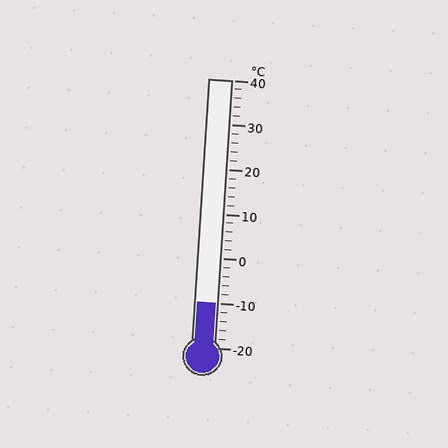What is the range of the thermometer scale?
The thermometer scale ranges from -20°C to 40°C.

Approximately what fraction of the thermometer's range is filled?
The thermometer is filled to approximately 15% of its range.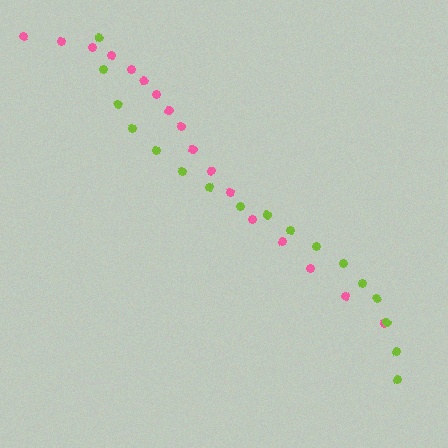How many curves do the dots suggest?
There are 2 distinct paths.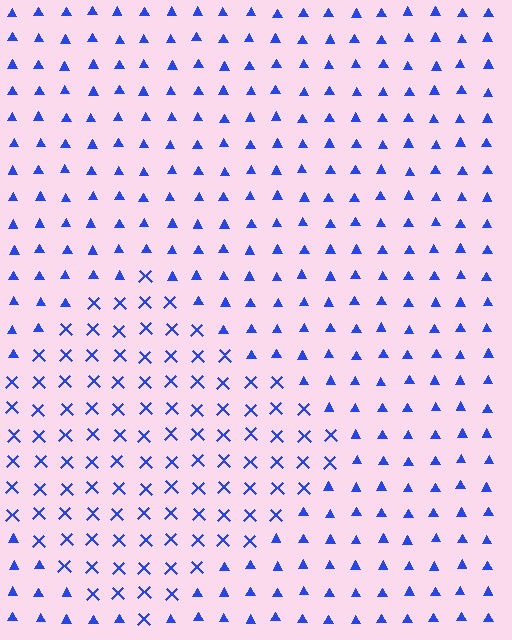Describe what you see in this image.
The image is filled with small blue elements arranged in a uniform grid. A diamond-shaped region contains X marks, while the surrounding area contains triangles. The boundary is defined purely by the change in element shape.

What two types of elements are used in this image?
The image uses X marks inside the diamond region and triangles outside it.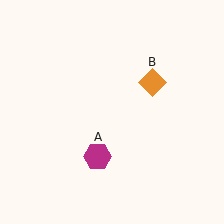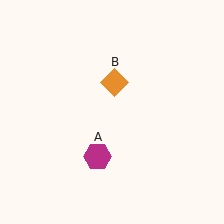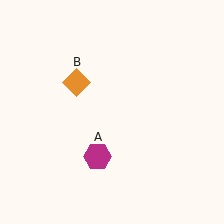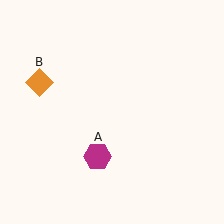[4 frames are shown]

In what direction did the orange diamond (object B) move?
The orange diamond (object B) moved left.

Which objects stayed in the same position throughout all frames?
Magenta hexagon (object A) remained stationary.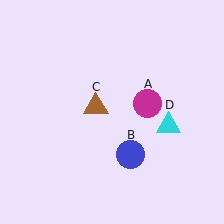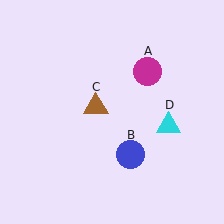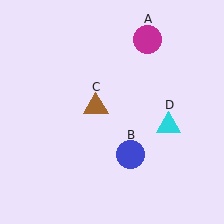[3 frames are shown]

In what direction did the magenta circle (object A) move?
The magenta circle (object A) moved up.